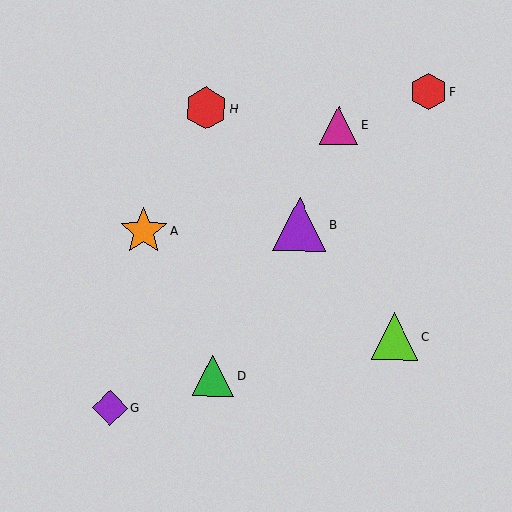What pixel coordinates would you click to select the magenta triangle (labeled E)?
Click at (339, 125) to select the magenta triangle E.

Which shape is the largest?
The purple triangle (labeled B) is the largest.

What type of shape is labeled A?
Shape A is an orange star.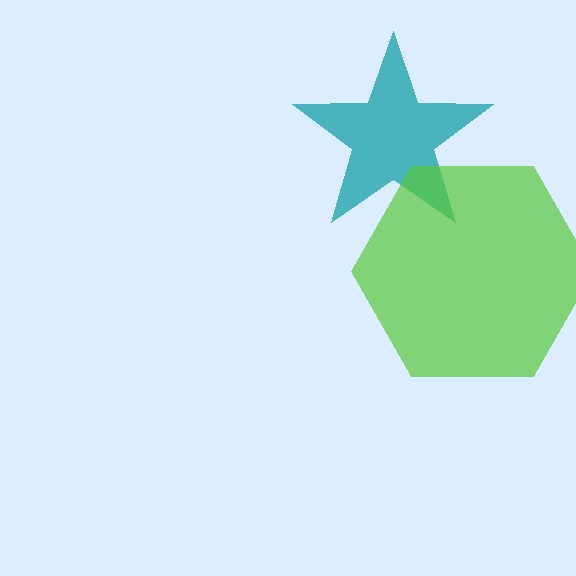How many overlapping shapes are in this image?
There are 2 overlapping shapes in the image.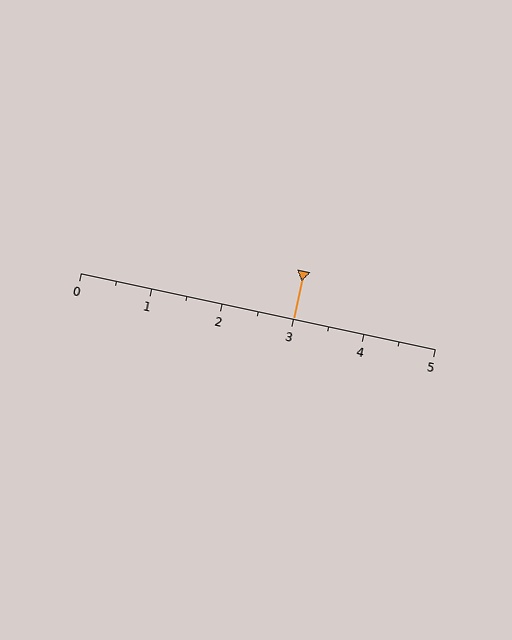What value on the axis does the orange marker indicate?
The marker indicates approximately 3.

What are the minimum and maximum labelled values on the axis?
The axis runs from 0 to 5.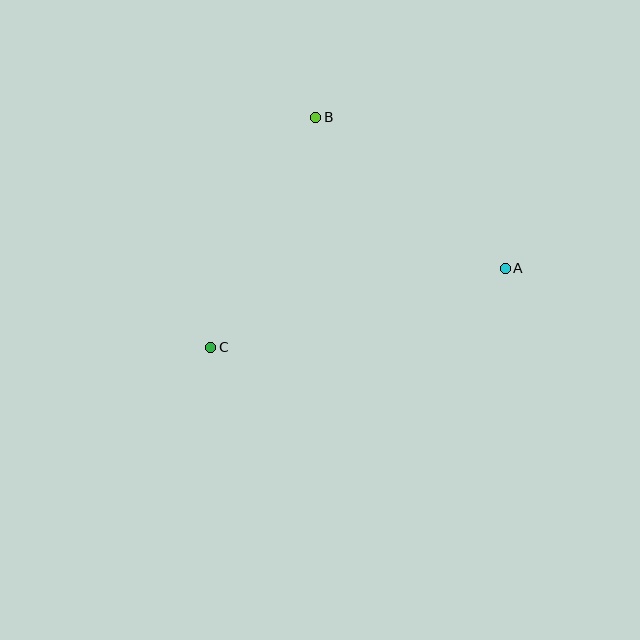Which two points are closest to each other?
Points A and B are closest to each other.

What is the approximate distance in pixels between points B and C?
The distance between B and C is approximately 253 pixels.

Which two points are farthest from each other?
Points A and C are farthest from each other.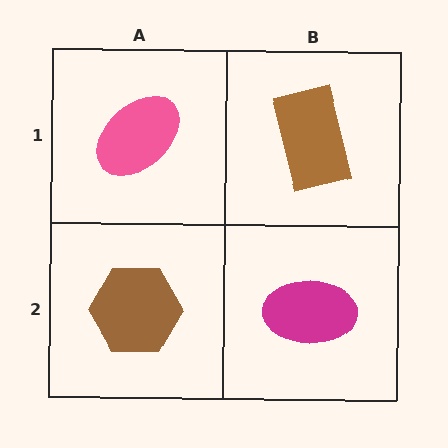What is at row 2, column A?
A brown hexagon.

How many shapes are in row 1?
2 shapes.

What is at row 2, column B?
A magenta ellipse.